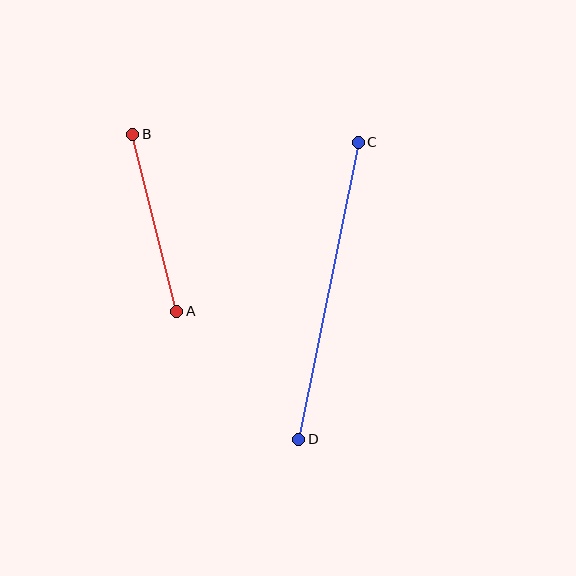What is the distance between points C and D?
The distance is approximately 303 pixels.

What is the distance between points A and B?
The distance is approximately 182 pixels.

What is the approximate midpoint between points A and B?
The midpoint is at approximately (155, 223) pixels.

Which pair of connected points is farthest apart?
Points C and D are farthest apart.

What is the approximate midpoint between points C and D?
The midpoint is at approximately (328, 291) pixels.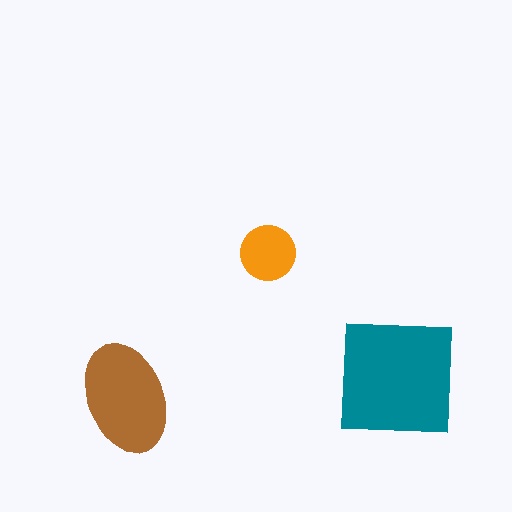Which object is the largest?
The teal square.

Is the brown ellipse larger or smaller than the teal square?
Smaller.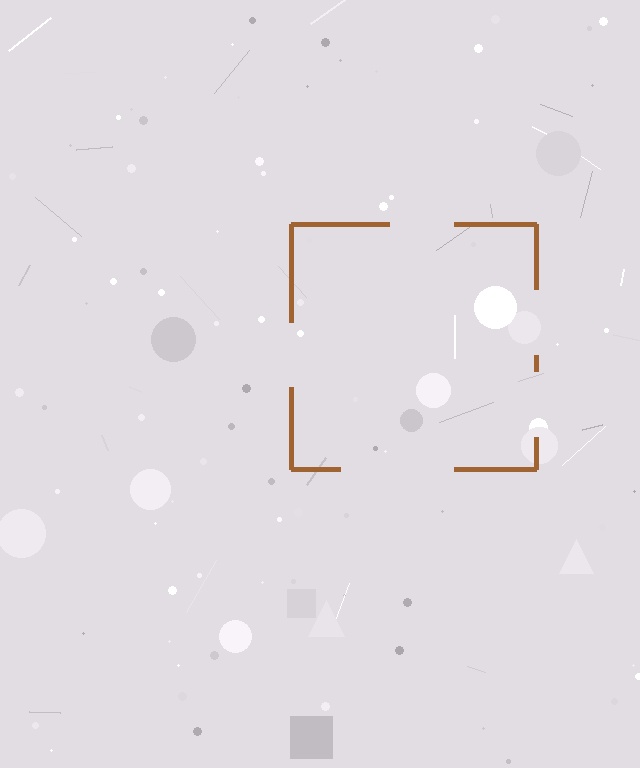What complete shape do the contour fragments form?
The contour fragments form a square.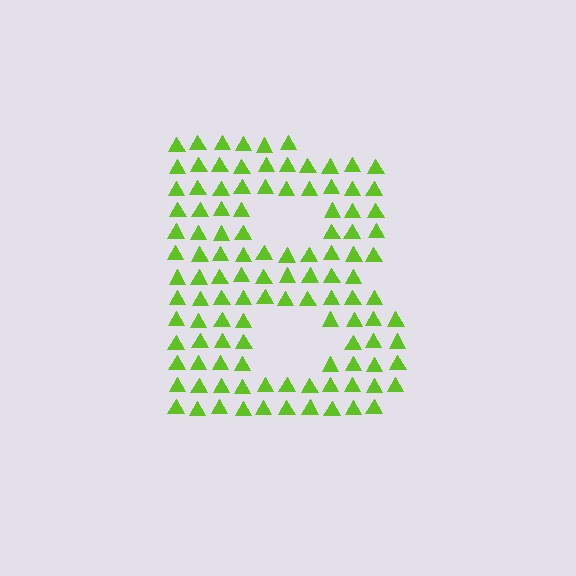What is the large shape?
The large shape is the letter B.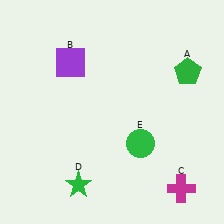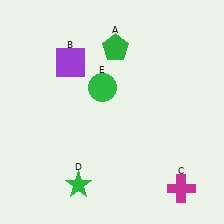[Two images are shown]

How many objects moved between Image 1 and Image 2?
2 objects moved between the two images.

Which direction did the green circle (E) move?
The green circle (E) moved up.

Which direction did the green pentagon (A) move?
The green pentagon (A) moved left.